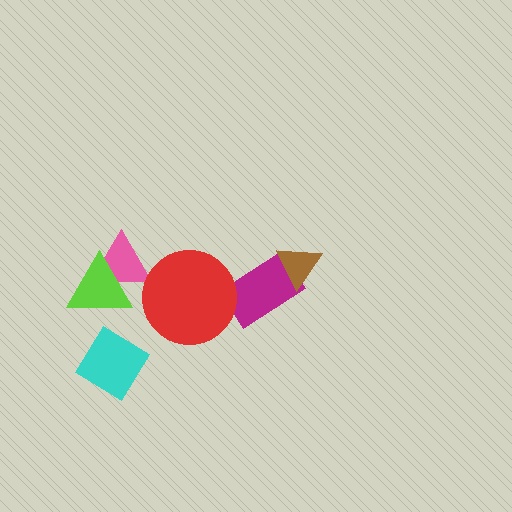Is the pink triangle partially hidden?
Yes, it is partially covered by another shape.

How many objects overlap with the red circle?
1 object overlaps with the red circle.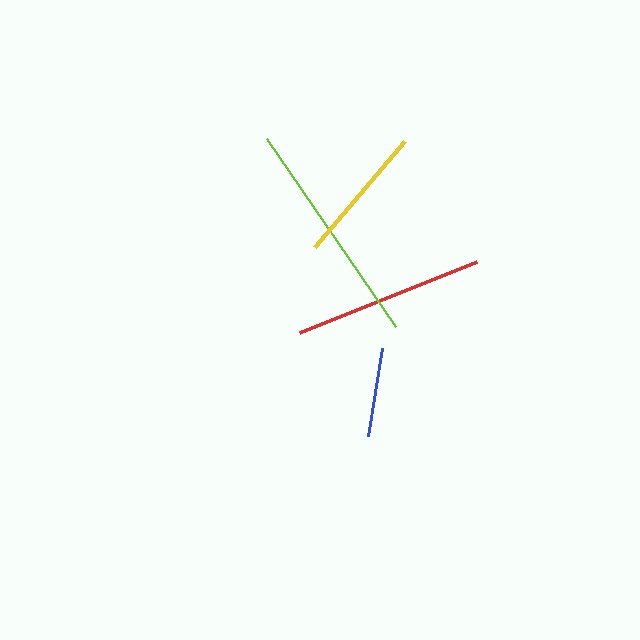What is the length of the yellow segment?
The yellow segment is approximately 139 pixels long.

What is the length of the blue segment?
The blue segment is approximately 89 pixels long.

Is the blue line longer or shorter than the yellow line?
The yellow line is longer than the blue line.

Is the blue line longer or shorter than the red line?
The red line is longer than the blue line.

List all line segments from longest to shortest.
From longest to shortest: lime, red, yellow, blue.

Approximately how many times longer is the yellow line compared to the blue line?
The yellow line is approximately 1.5 times the length of the blue line.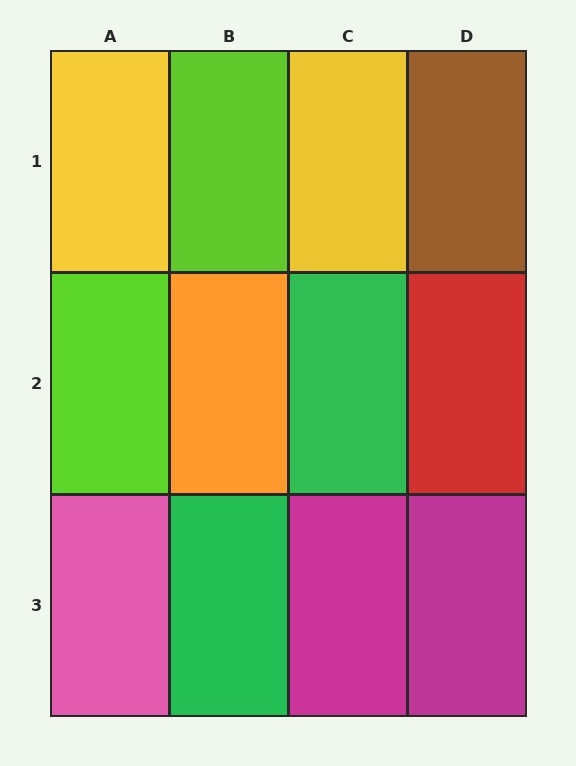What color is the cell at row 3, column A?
Pink.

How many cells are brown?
1 cell is brown.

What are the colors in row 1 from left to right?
Yellow, lime, yellow, brown.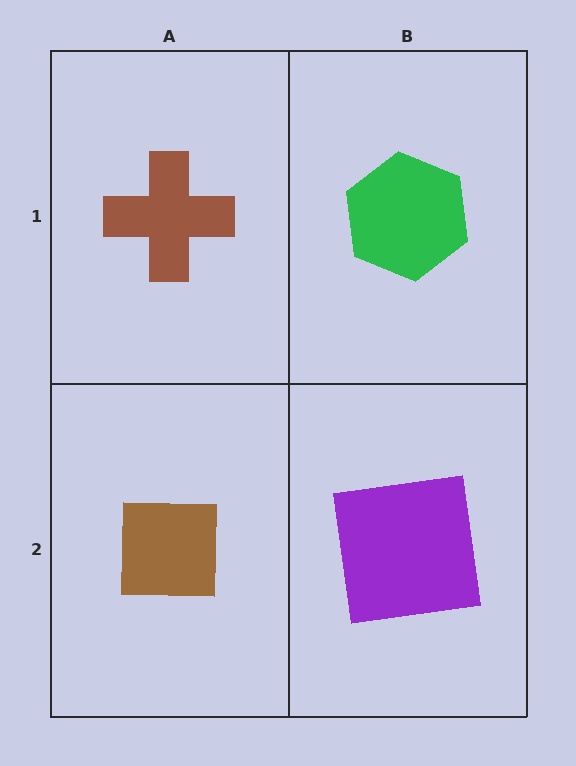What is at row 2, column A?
A brown square.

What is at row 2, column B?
A purple square.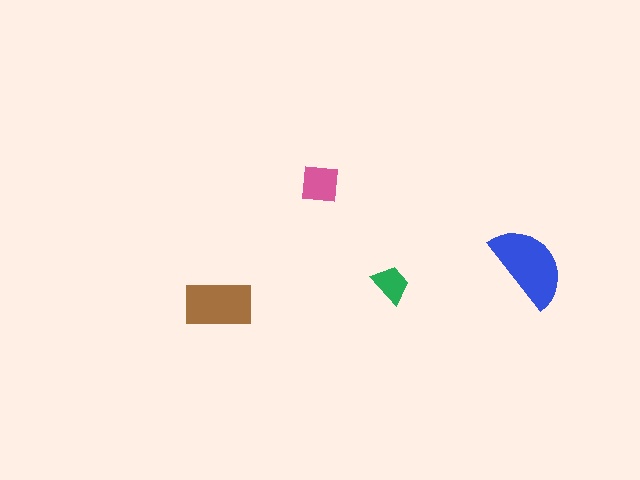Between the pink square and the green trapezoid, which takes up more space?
The pink square.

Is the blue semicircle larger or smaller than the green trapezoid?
Larger.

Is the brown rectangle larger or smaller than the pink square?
Larger.